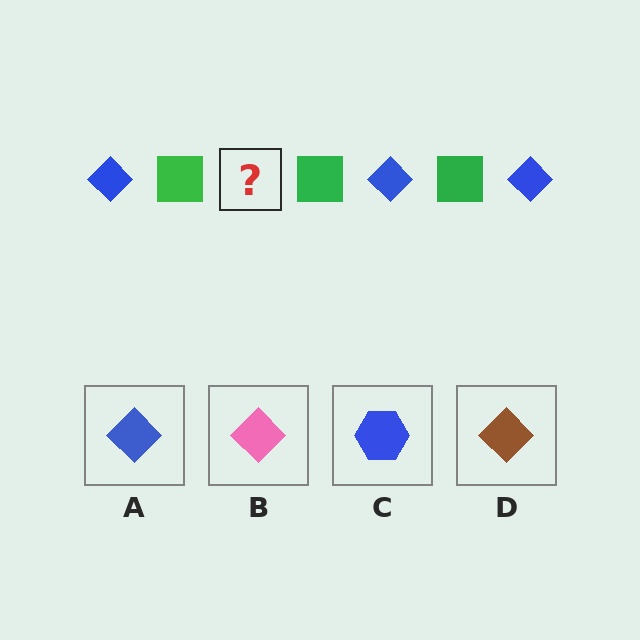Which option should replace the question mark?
Option A.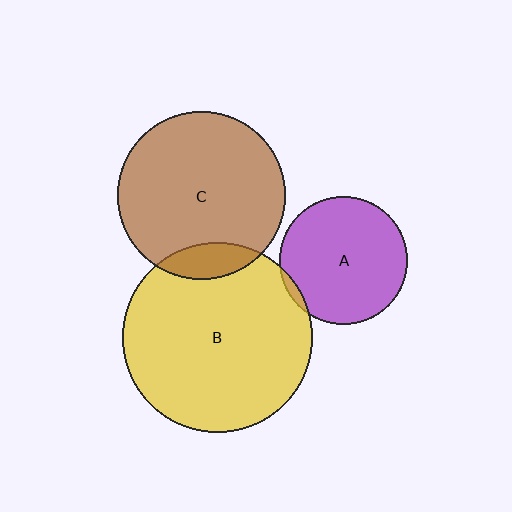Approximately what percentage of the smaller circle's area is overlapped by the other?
Approximately 10%.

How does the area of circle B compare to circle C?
Approximately 1.3 times.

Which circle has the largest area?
Circle B (yellow).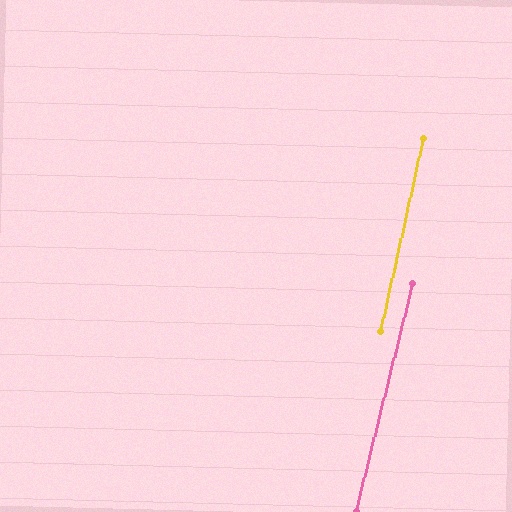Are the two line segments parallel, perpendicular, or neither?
Parallel — their directions differ by only 1.8°.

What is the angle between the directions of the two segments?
Approximately 2 degrees.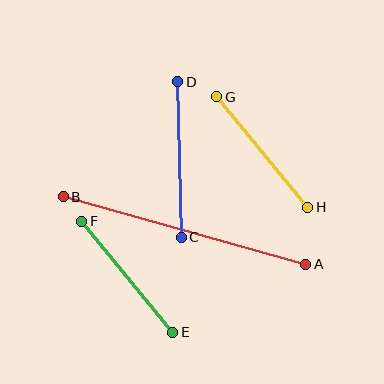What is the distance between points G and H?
The distance is approximately 143 pixels.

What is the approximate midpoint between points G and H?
The midpoint is at approximately (262, 152) pixels.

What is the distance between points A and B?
The distance is approximately 251 pixels.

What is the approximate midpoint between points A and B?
The midpoint is at approximately (184, 230) pixels.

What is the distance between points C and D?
The distance is approximately 156 pixels.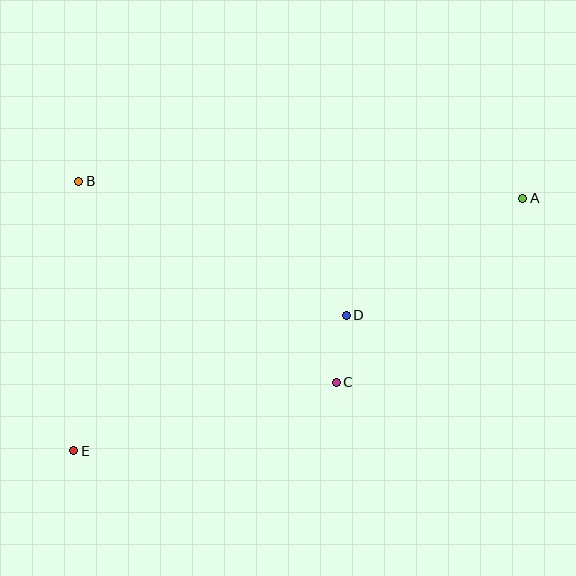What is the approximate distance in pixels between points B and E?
The distance between B and E is approximately 270 pixels.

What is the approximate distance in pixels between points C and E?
The distance between C and E is approximately 271 pixels.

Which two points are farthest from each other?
Points A and E are farthest from each other.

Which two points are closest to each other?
Points C and D are closest to each other.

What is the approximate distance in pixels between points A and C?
The distance between A and C is approximately 262 pixels.